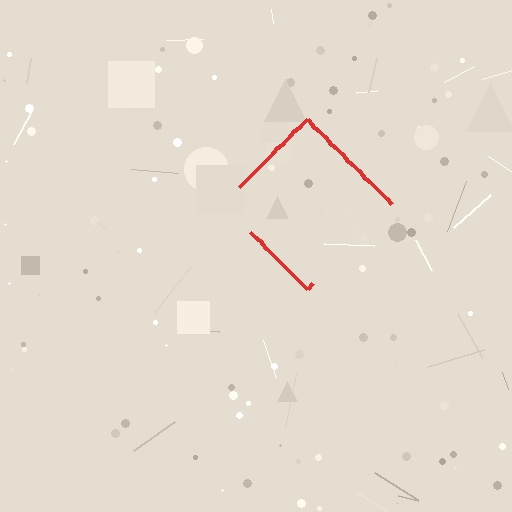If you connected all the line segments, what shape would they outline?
They would outline a diamond.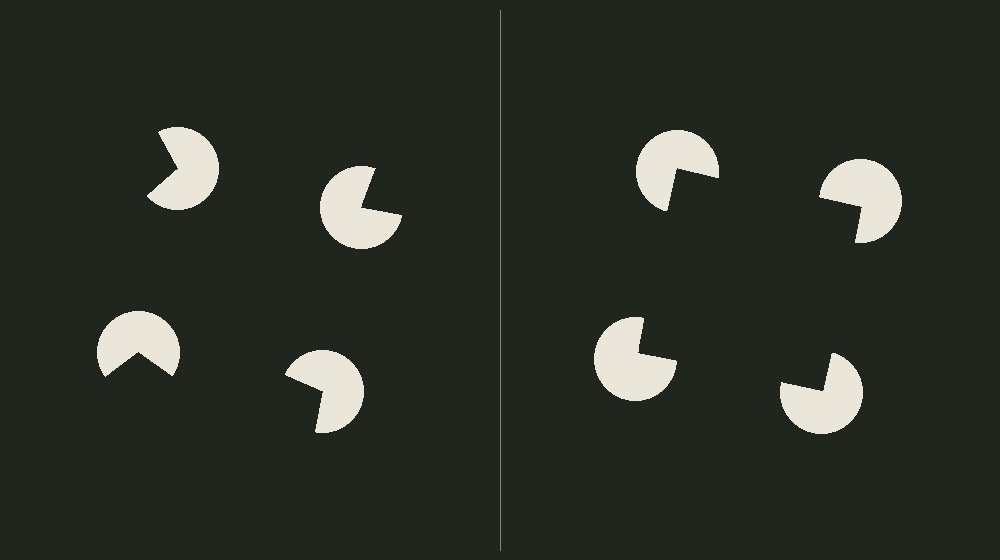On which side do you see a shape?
An illusory square appears on the right side. On the left side the wedge cuts are rotated, so no coherent shape forms.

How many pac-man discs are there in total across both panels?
8 — 4 on each side.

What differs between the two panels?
The pac-man discs are positioned identically on both sides; only the wedge orientations differ. On the right they align to a square; on the left they are misaligned.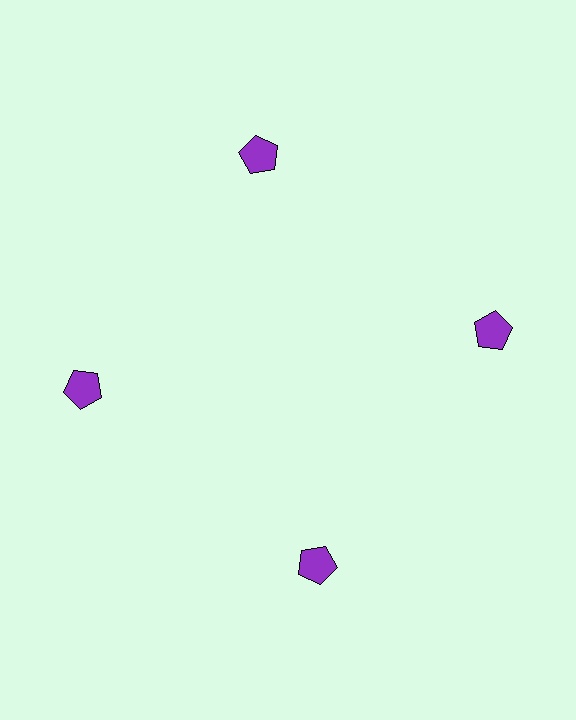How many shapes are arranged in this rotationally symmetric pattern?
There are 4 shapes, arranged in 4 groups of 1.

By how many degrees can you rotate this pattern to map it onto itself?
The pattern maps onto itself every 90 degrees of rotation.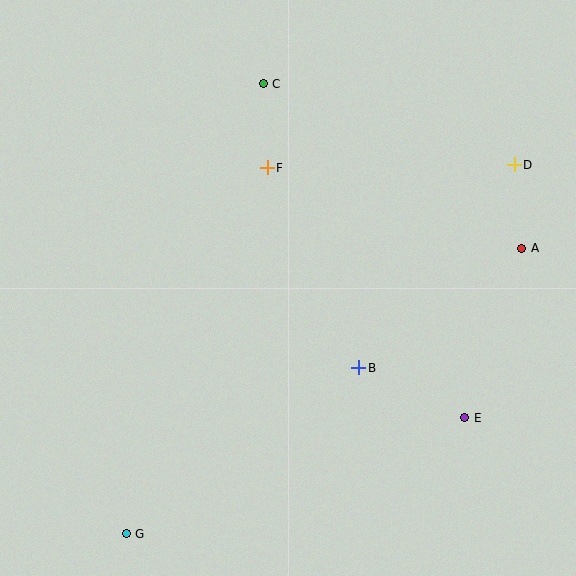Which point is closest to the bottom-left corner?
Point G is closest to the bottom-left corner.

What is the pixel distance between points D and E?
The distance between D and E is 258 pixels.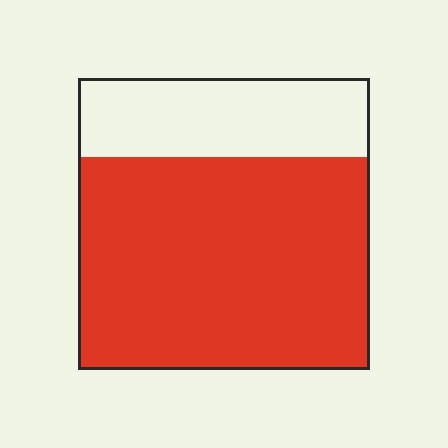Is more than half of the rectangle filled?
Yes.